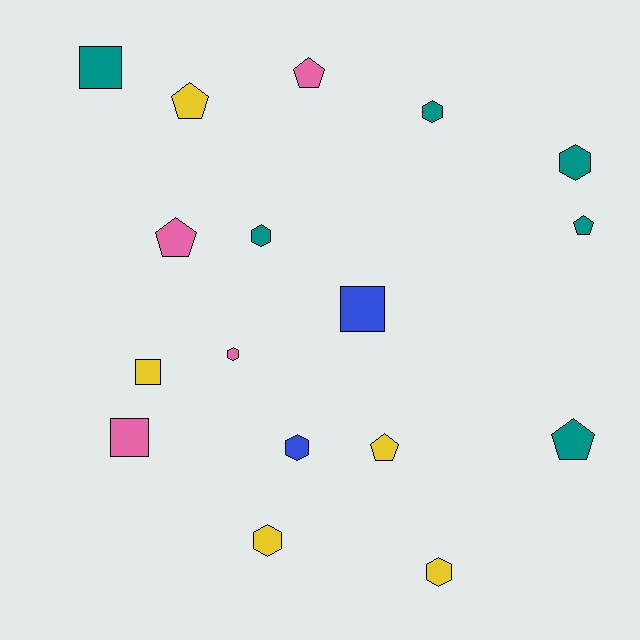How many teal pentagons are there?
There are 2 teal pentagons.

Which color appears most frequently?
Teal, with 6 objects.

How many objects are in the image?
There are 17 objects.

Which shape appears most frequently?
Hexagon, with 7 objects.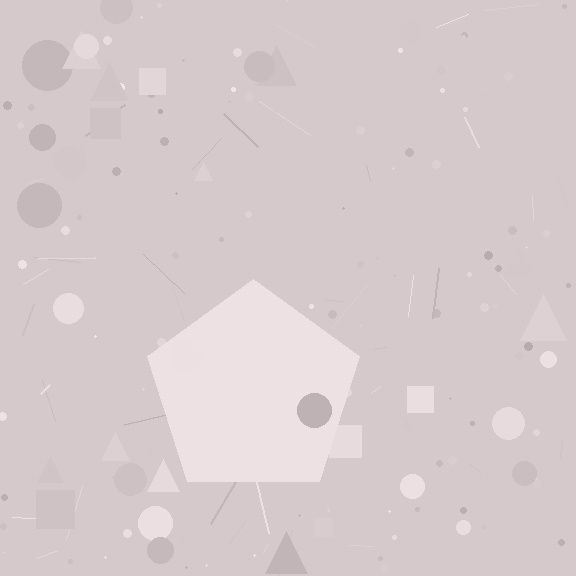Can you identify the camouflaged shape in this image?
The camouflaged shape is a pentagon.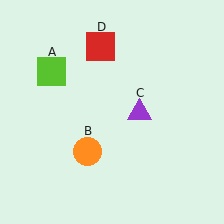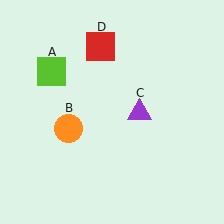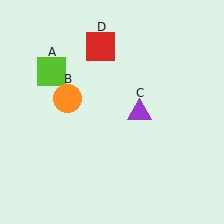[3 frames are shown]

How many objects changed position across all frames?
1 object changed position: orange circle (object B).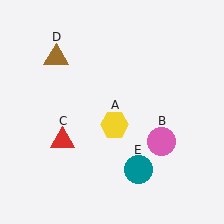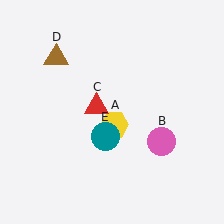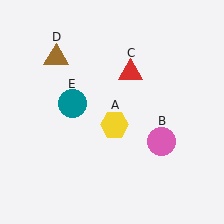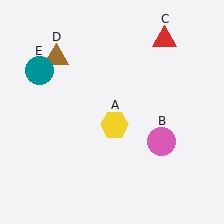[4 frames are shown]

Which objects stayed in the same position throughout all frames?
Yellow hexagon (object A) and pink circle (object B) and brown triangle (object D) remained stationary.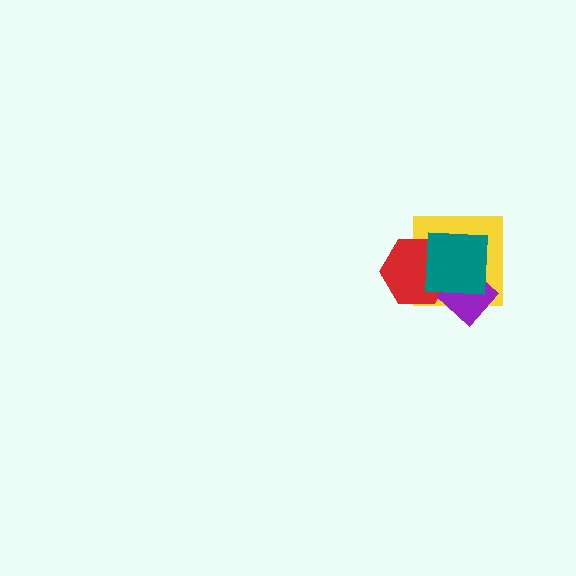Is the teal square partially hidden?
No, no other shape covers it.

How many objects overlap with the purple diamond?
3 objects overlap with the purple diamond.